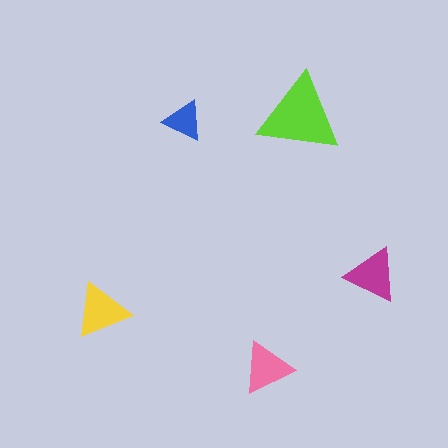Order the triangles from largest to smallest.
the lime one, the yellow one, the magenta one, the pink one, the blue one.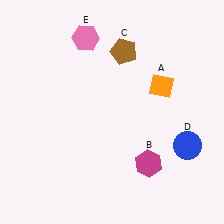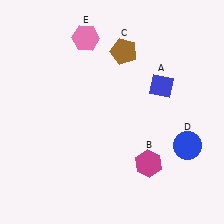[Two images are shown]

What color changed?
The diamond (A) changed from orange in Image 1 to blue in Image 2.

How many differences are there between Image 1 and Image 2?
There is 1 difference between the two images.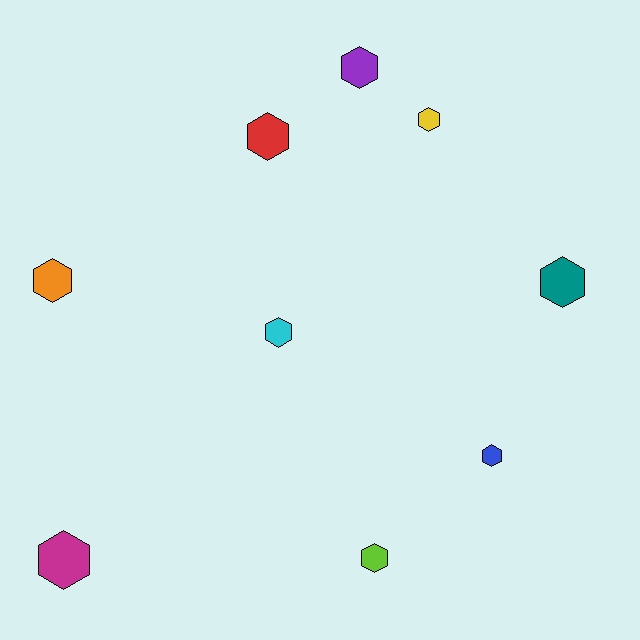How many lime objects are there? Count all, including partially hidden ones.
There is 1 lime object.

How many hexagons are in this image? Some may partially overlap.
There are 9 hexagons.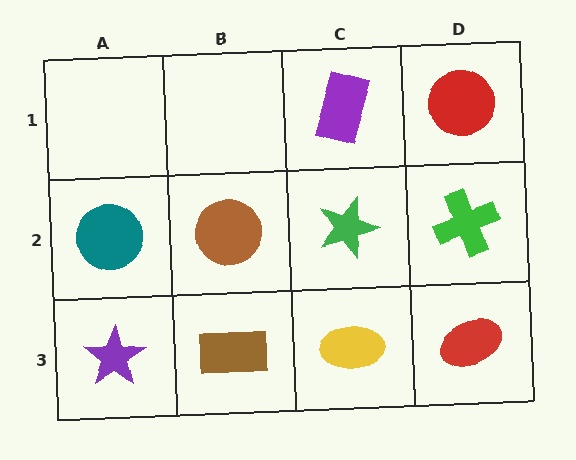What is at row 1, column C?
A purple rectangle.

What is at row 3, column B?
A brown rectangle.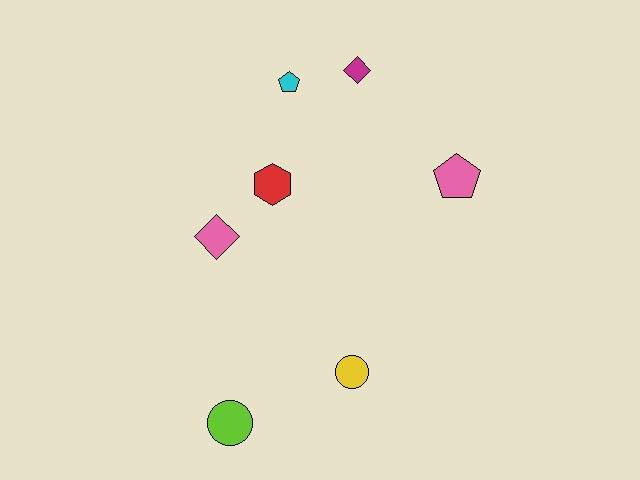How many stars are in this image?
There are no stars.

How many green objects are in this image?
There are no green objects.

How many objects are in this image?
There are 7 objects.